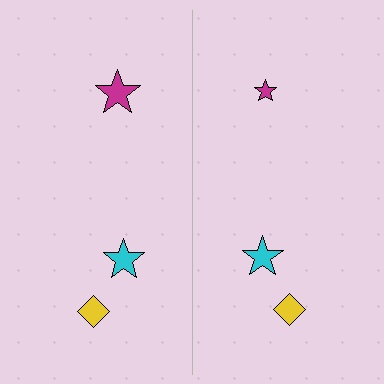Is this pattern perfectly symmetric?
No, the pattern is not perfectly symmetric. The magenta star on the right side has a different size than its mirror counterpart.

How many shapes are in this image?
There are 6 shapes in this image.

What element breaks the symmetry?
The magenta star on the right side has a different size than its mirror counterpart.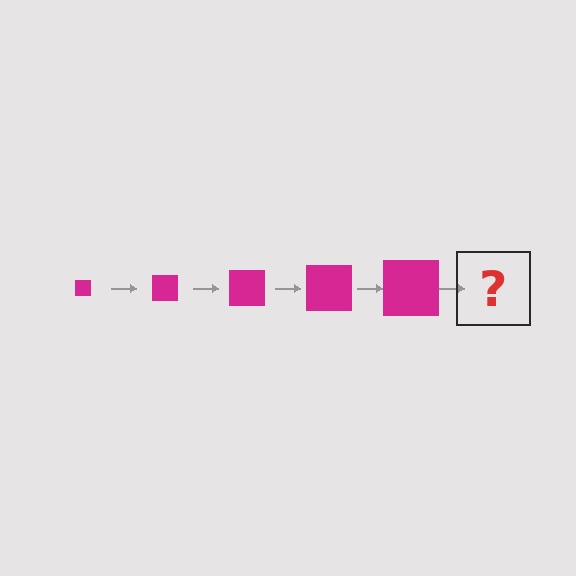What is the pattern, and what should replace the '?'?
The pattern is that the square gets progressively larger each step. The '?' should be a magenta square, larger than the previous one.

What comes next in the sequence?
The next element should be a magenta square, larger than the previous one.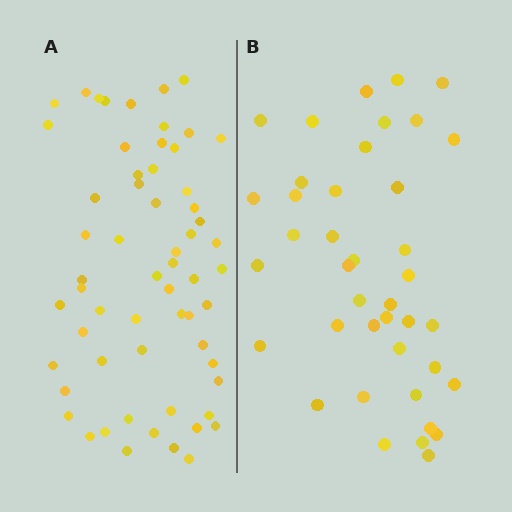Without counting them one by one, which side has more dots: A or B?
Region A (the left region) has more dots.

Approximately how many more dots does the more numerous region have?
Region A has approximately 20 more dots than region B.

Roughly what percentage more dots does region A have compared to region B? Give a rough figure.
About 50% more.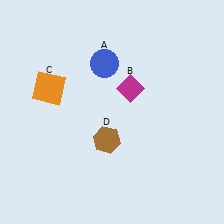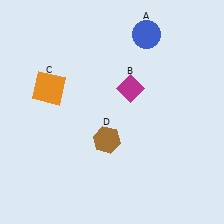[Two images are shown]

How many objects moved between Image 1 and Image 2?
1 object moved between the two images.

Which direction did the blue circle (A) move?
The blue circle (A) moved right.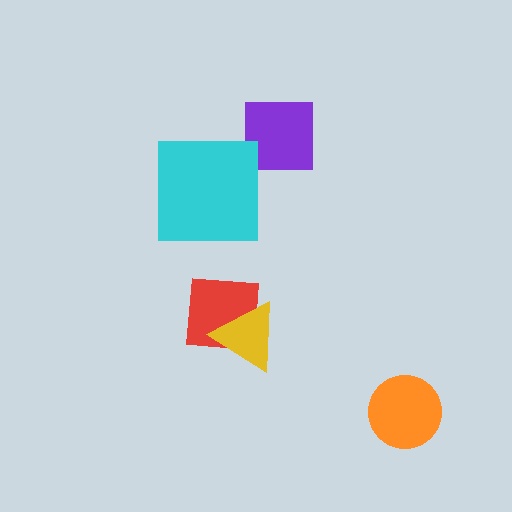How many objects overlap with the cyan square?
0 objects overlap with the cyan square.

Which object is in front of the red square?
The yellow triangle is in front of the red square.